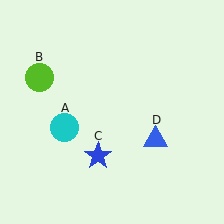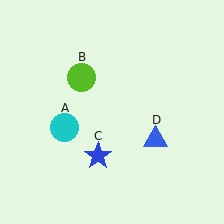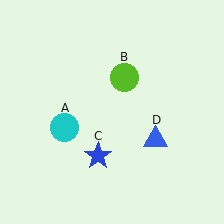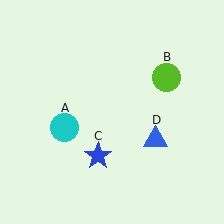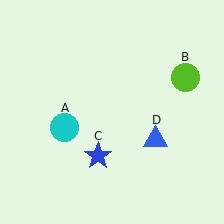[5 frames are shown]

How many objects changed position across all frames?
1 object changed position: lime circle (object B).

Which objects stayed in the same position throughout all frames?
Cyan circle (object A) and blue star (object C) and blue triangle (object D) remained stationary.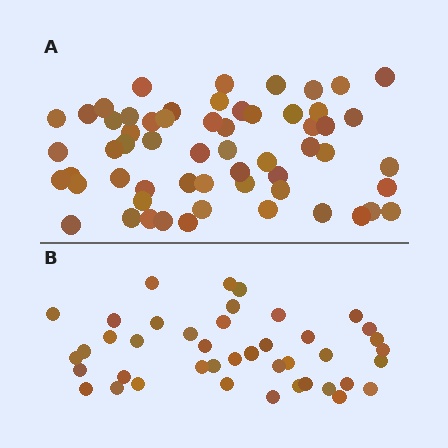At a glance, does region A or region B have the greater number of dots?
Region A (the top region) has more dots.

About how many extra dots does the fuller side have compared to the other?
Region A has approximately 15 more dots than region B.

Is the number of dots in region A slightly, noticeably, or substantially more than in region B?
Region A has noticeably more, but not dramatically so. The ratio is roughly 1.4 to 1.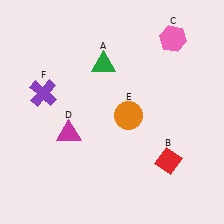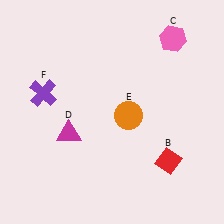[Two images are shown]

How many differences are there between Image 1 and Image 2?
There is 1 difference between the two images.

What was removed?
The green triangle (A) was removed in Image 2.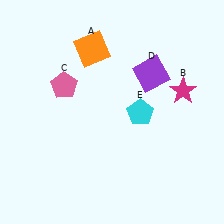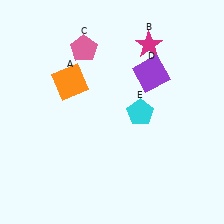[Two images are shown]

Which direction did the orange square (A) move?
The orange square (A) moved down.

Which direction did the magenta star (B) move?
The magenta star (B) moved up.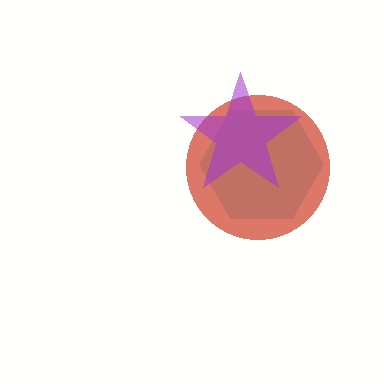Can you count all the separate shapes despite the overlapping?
Yes, there are 3 separate shapes.